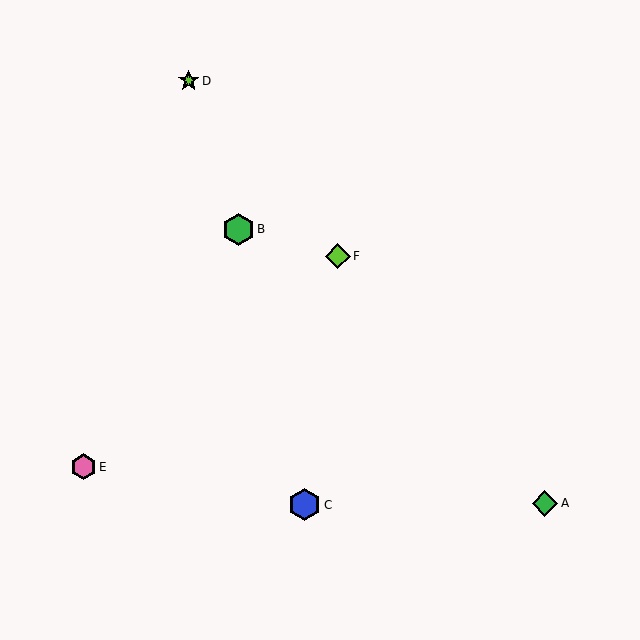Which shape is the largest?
The green hexagon (labeled B) is the largest.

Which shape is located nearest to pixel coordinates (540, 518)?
The green diamond (labeled A) at (545, 503) is nearest to that location.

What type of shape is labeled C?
Shape C is a blue hexagon.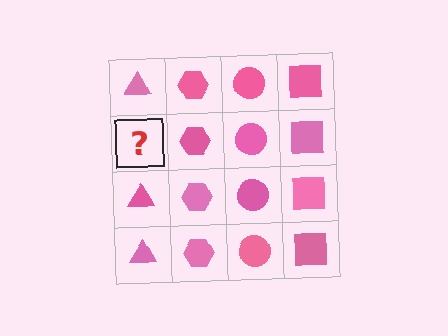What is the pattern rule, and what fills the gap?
The rule is that each column has a consistent shape. The gap should be filled with a pink triangle.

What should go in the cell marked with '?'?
The missing cell should contain a pink triangle.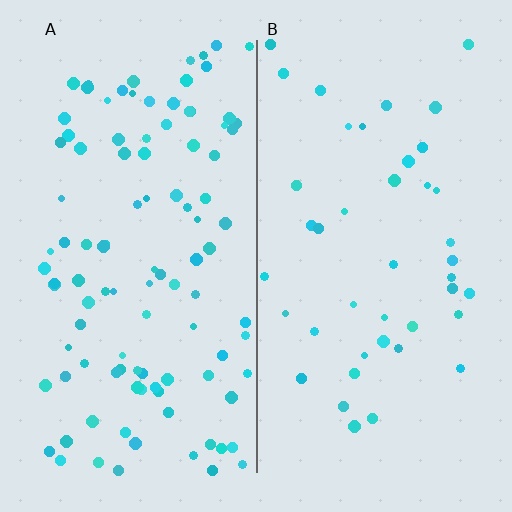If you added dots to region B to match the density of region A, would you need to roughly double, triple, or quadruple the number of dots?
Approximately double.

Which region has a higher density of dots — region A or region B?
A (the left).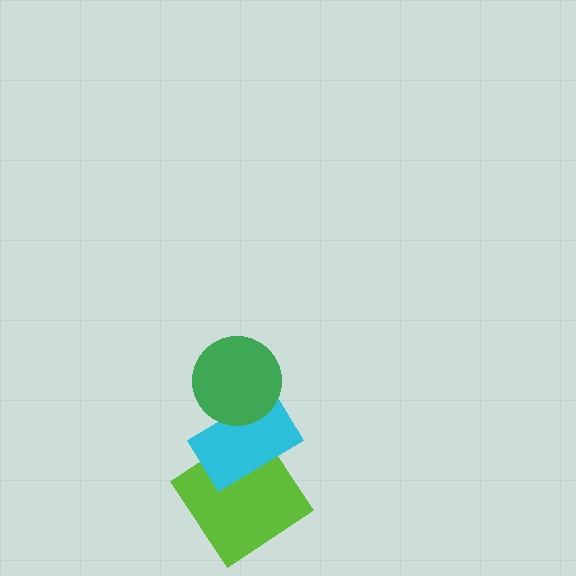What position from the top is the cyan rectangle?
The cyan rectangle is 2nd from the top.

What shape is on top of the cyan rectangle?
The green circle is on top of the cyan rectangle.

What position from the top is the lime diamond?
The lime diamond is 3rd from the top.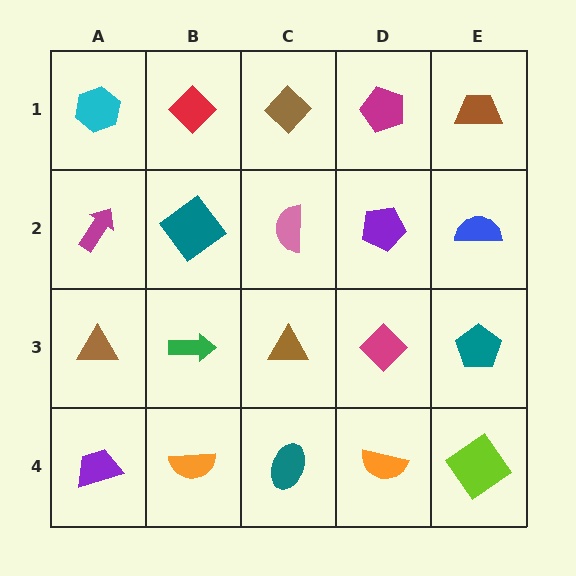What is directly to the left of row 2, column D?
A pink semicircle.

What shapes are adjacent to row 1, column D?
A purple pentagon (row 2, column D), a brown diamond (row 1, column C), a brown trapezoid (row 1, column E).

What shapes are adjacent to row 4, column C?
A brown triangle (row 3, column C), an orange semicircle (row 4, column B), an orange semicircle (row 4, column D).